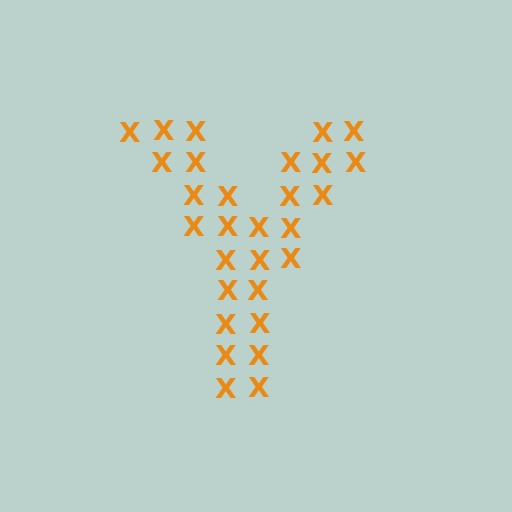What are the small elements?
The small elements are letter X's.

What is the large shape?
The large shape is the letter Y.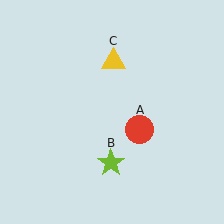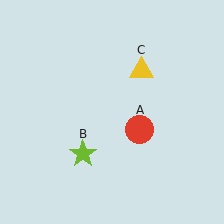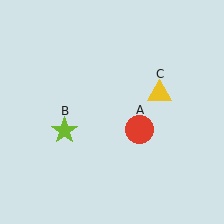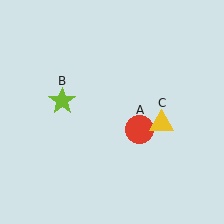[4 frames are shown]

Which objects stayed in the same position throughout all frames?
Red circle (object A) remained stationary.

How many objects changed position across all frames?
2 objects changed position: lime star (object B), yellow triangle (object C).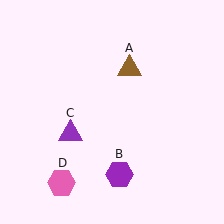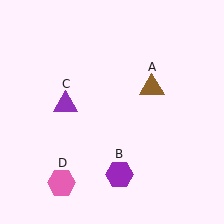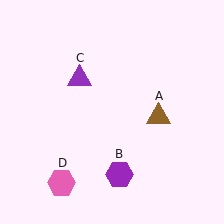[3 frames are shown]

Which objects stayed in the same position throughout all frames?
Purple hexagon (object B) and pink hexagon (object D) remained stationary.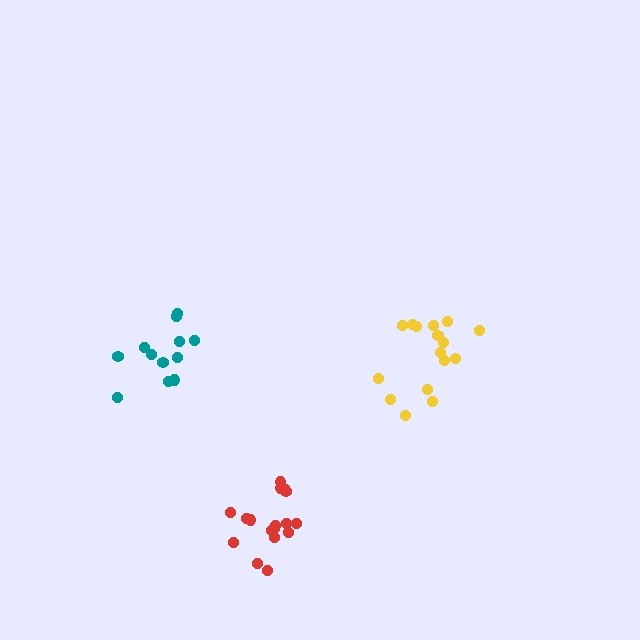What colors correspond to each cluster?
The clusters are colored: yellow, teal, red.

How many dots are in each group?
Group 1: 16 dots, Group 2: 12 dots, Group 3: 17 dots (45 total).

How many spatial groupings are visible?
There are 3 spatial groupings.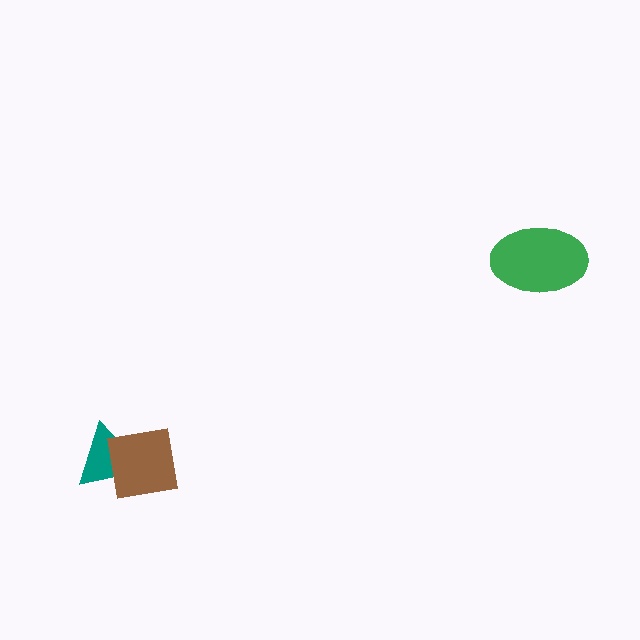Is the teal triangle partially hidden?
Yes, it is partially covered by another shape.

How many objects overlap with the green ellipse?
0 objects overlap with the green ellipse.